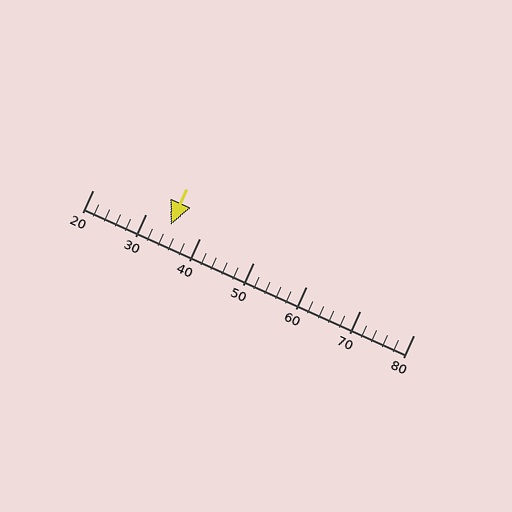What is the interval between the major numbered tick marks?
The major tick marks are spaced 10 units apart.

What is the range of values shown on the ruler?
The ruler shows values from 20 to 80.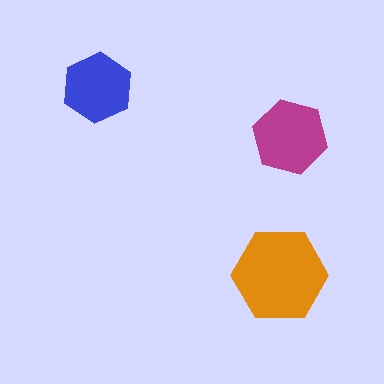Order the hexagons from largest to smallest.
the orange one, the magenta one, the blue one.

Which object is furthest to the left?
The blue hexagon is leftmost.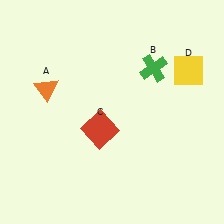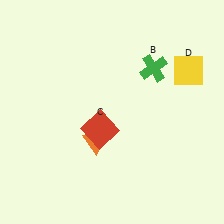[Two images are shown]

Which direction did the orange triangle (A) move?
The orange triangle (A) moved down.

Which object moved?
The orange triangle (A) moved down.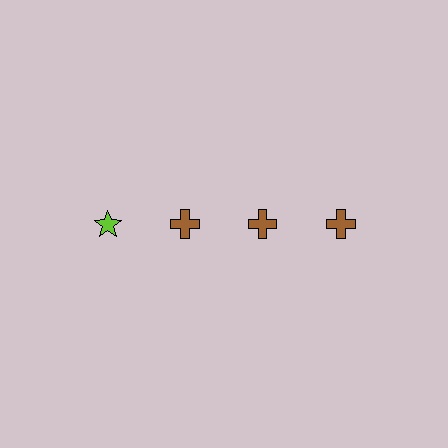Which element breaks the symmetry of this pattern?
The lime star in the top row, leftmost column breaks the symmetry. All other shapes are brown crosses.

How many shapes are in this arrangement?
There are 4 shapes arranged in a grid pattern.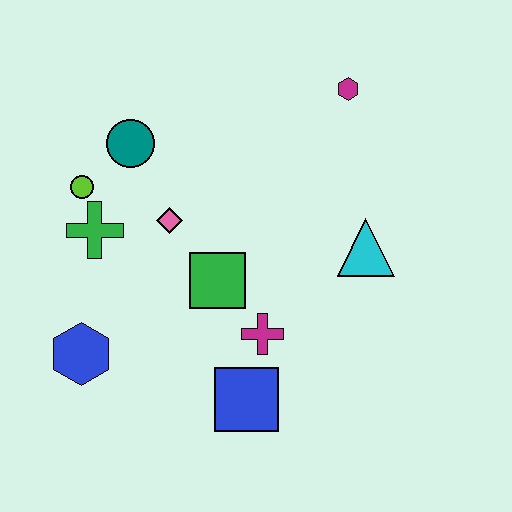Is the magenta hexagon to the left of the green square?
No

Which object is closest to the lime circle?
The green cross is closest to the lime circle.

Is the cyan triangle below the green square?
No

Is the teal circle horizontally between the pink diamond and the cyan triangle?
No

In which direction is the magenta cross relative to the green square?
The magenta cross is below the green square.